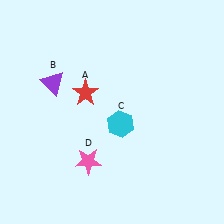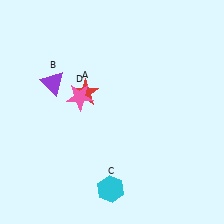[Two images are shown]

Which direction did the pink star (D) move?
The pink star (D) moved up.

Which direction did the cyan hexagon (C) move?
The cyan hexagon (C) moved down.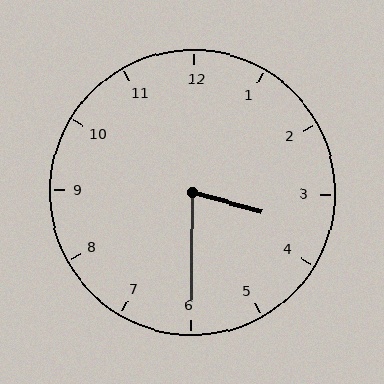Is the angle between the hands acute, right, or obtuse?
It is acute.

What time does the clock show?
3:30.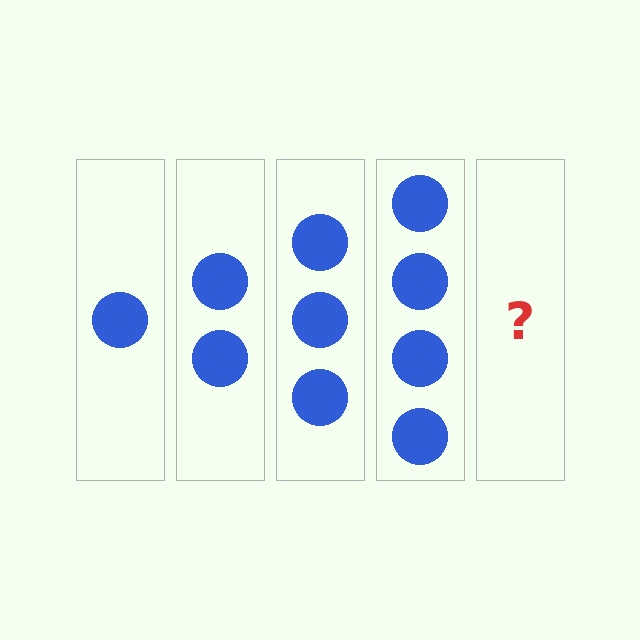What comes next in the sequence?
The next element should be 5 circles.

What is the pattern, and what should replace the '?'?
The pattern is that each step adds one more circle. The '?' should be 5 circles.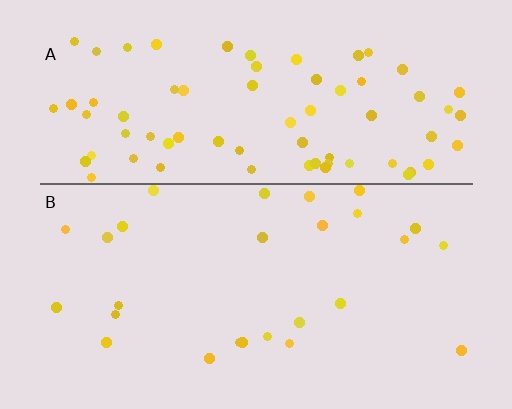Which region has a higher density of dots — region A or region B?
A (the top).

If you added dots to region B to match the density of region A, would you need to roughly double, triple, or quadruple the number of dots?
Approximately triple.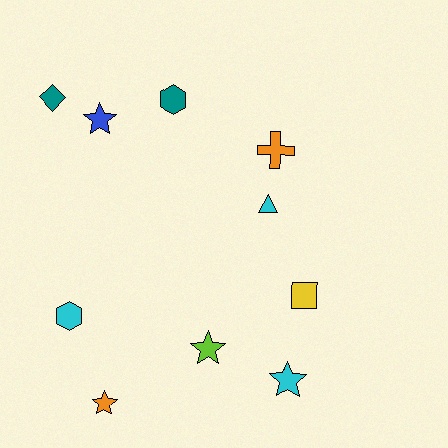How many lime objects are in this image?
There is 1 lime object.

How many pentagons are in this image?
There are no pentagons.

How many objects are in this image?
There are 10 objects.